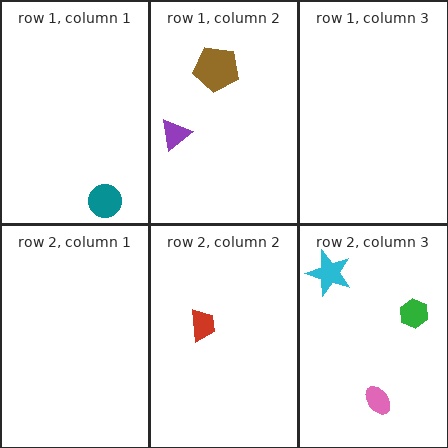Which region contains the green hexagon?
The row 2, column 3 region.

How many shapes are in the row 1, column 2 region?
2.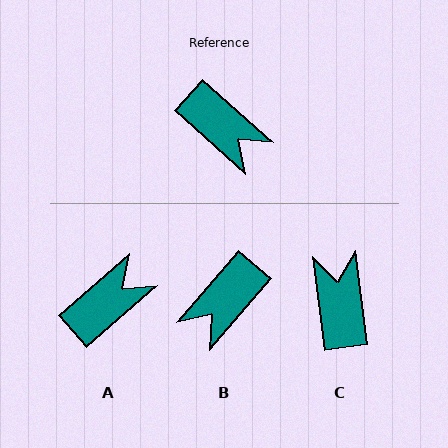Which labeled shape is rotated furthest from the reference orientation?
C, about 139 degrees away.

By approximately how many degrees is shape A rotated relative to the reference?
Approximately 83 degrees counter-clockwise.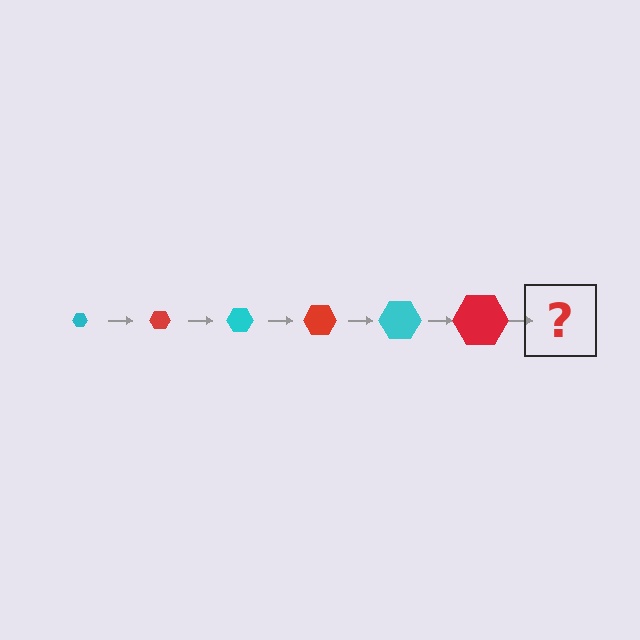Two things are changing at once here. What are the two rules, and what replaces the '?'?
The two rules are that the hexagon grows larger each step and the color cycles through cyan and red. The '?' should be a cyan hexagon, larger than the previous one.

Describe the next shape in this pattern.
It should be a cyan hexagon, larger than the previous one.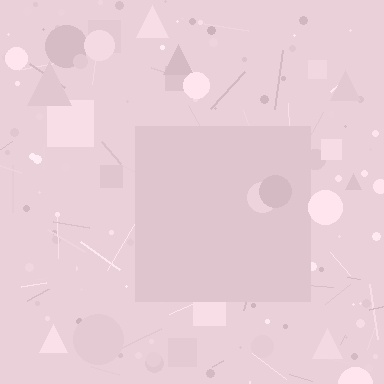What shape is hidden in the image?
A square is hidden in the image.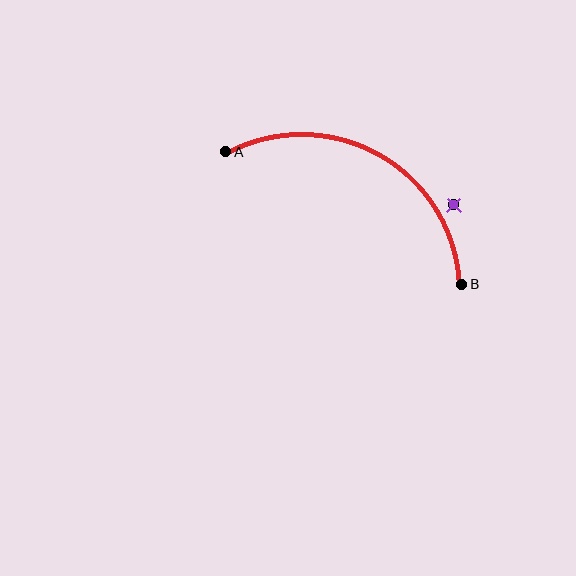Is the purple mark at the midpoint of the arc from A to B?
No — the purple mark does not lie on the arc at all. It sits slightly outside the curve.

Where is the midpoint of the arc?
The arc midpoint is the point on the curve farthest from the straight line joining A and B. It sits above that line.